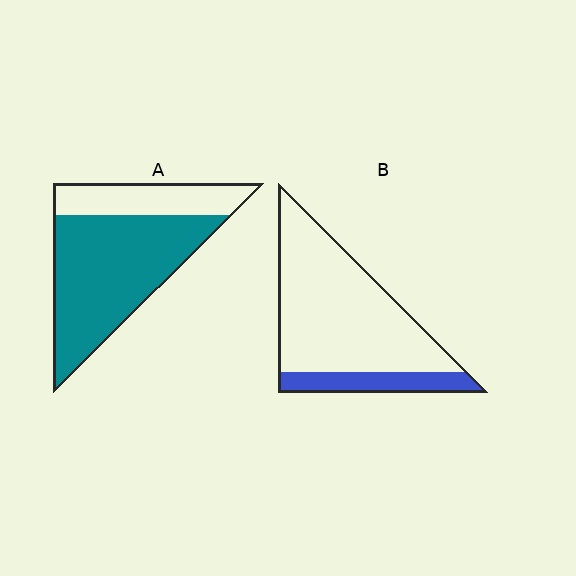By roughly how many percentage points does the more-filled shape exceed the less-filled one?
By roughly 55 percentage points (A over B).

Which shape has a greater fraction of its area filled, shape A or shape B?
Shape A.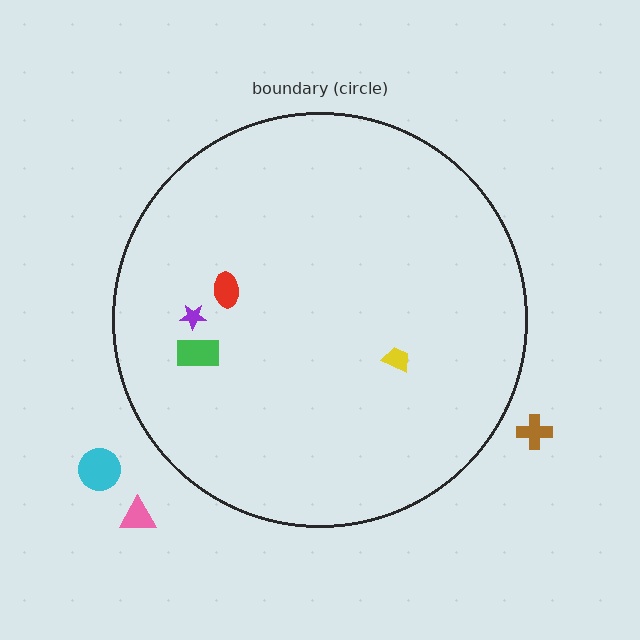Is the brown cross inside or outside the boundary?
Outside.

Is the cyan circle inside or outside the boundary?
Outside.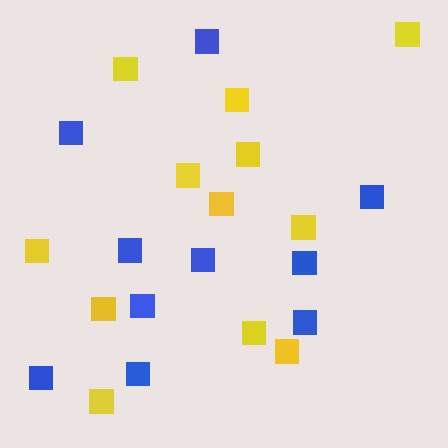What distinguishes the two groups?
There are 2 groups: one group of blue squares (10) and one group of yellow squares (12).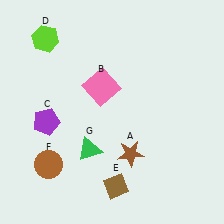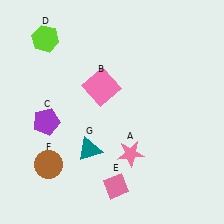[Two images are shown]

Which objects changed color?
A changed from brown to pink. E changed from brown to pink. G changed from green to teal.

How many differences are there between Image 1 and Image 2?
There are 3 differences between the two images.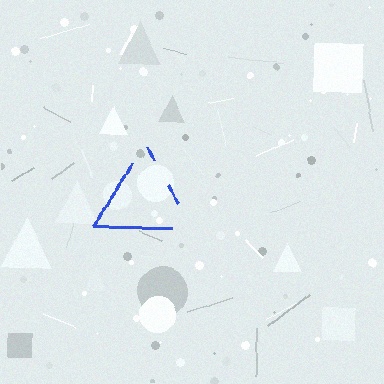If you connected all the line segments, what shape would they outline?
They would outline a triangle.